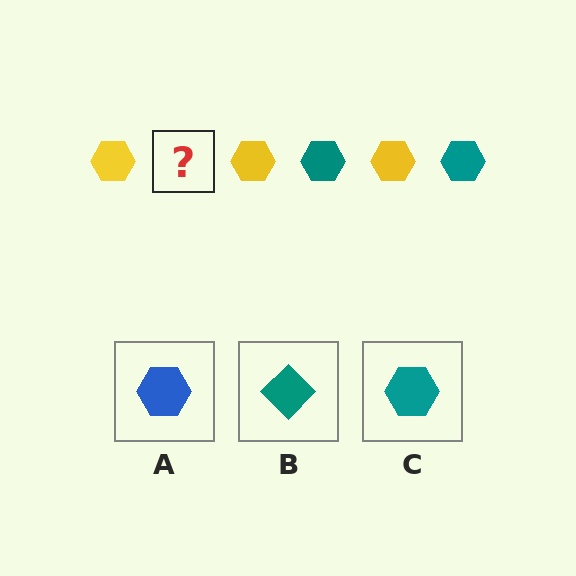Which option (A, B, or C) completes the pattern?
C.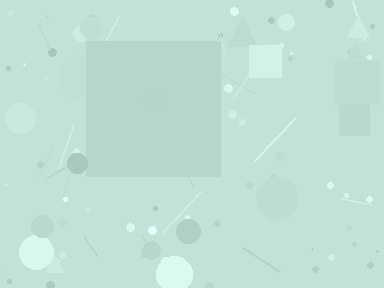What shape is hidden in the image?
A square is hidden in the image.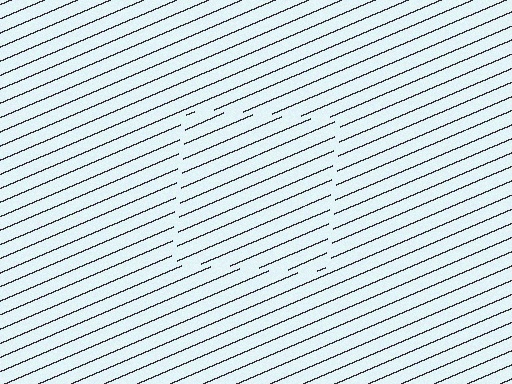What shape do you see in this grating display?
An illusory square. The interior of the shape contains the same grating, shifted by half a period — the contour is defined by the phase discontinuity where line-ends from the inner and outer gratings abut.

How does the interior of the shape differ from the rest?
The interior of the shape contains the same grating, shifted by half a period — the contour is defined by the phase discontinuity where line-ends from the inner and outer gratings abut.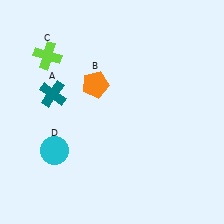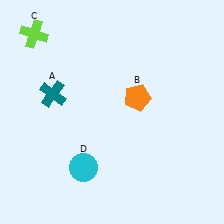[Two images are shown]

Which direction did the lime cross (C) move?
The lime cross (C) moved up.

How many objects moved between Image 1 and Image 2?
3 objects moved between the two images.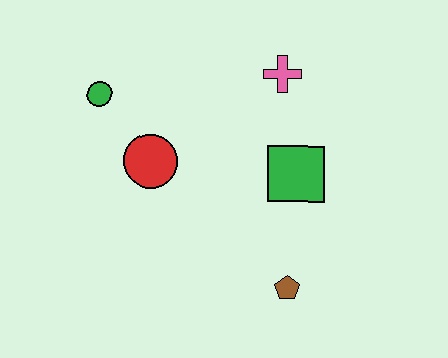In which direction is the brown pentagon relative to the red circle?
The brown pentagon is to the right of the red circle.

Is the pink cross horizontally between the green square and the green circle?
Yes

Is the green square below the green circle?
Yes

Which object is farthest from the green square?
The green circle is farthest from the green square.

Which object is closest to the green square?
The pink cross is closest to the green square.